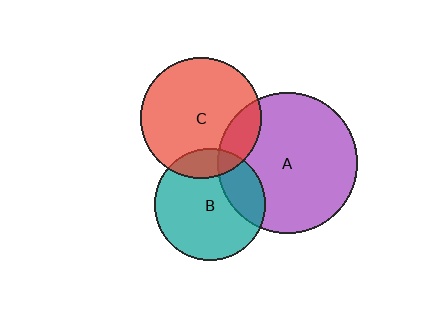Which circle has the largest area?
Circle A (purple).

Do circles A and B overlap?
Yes.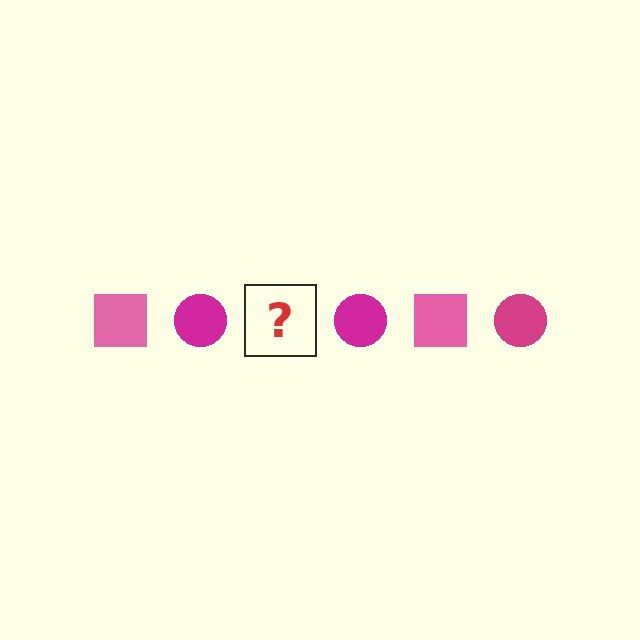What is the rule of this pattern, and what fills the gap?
The rule is that the pattern alternates between pink square and magenta circle. The gap should be filled with a pink square.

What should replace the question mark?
The question mark should be replaced with a pink square.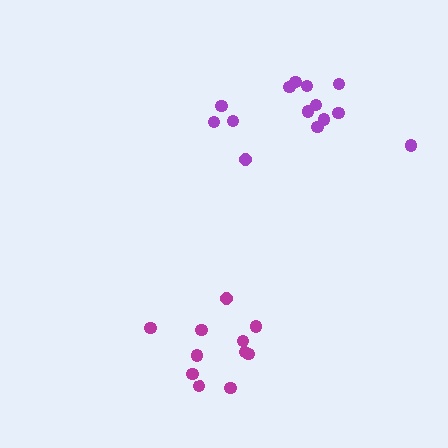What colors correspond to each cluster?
The clusters are colored: magenta, purple.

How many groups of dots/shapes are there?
There are 2 groups.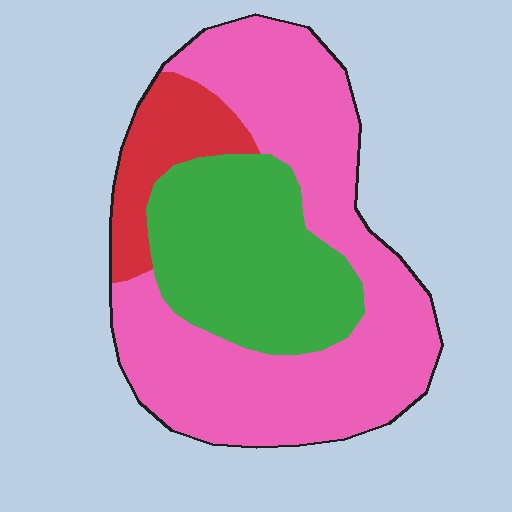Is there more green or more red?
Green.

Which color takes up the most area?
Pink, at roughly 60%.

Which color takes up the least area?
Red, at roughly 10%.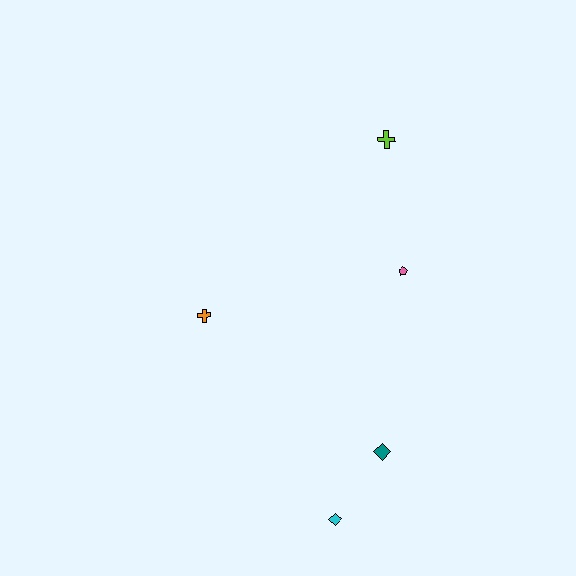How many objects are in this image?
There are 5 objects.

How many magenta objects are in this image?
There are no magenta objects.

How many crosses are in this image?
There are 2 crosses.